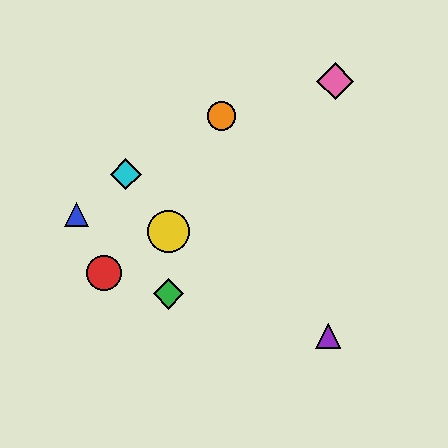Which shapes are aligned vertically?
The green diamond, the yellow circle are aligned vertically.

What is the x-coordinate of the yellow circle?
The yellow circle is at x≈169.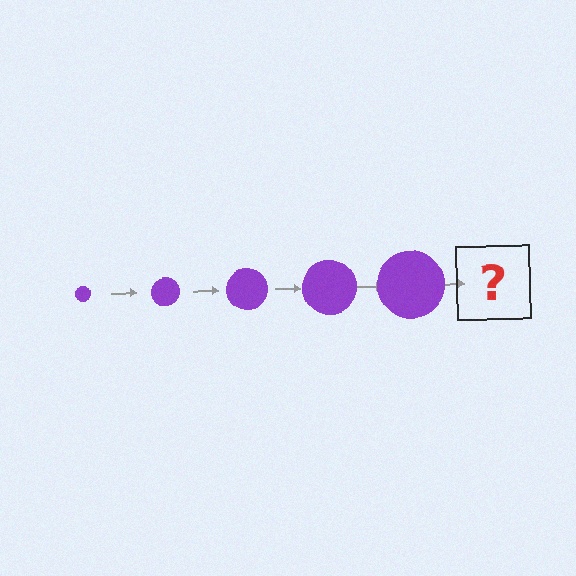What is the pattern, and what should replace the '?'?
The pattern is that the circle gets progressively larger each step. The '?' should be a purple circle, larger than the previous one.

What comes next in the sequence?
The next element should be a purple circle, larger than the previous one.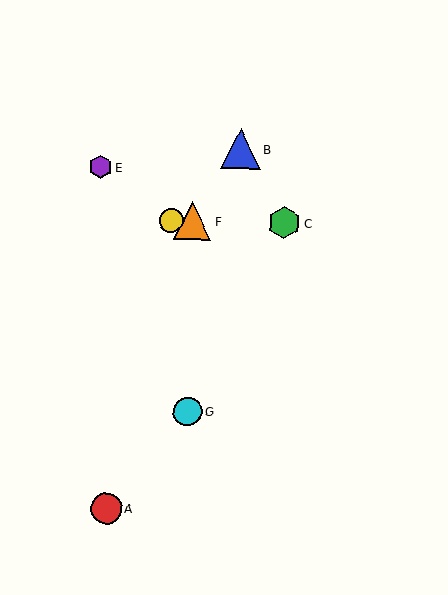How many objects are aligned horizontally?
3 objects (C, D, F) are aligned horizontally.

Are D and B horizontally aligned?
No, D is at y≈220 and B is at y≈149.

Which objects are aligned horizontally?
Objects C, D, F are aligned horizontally.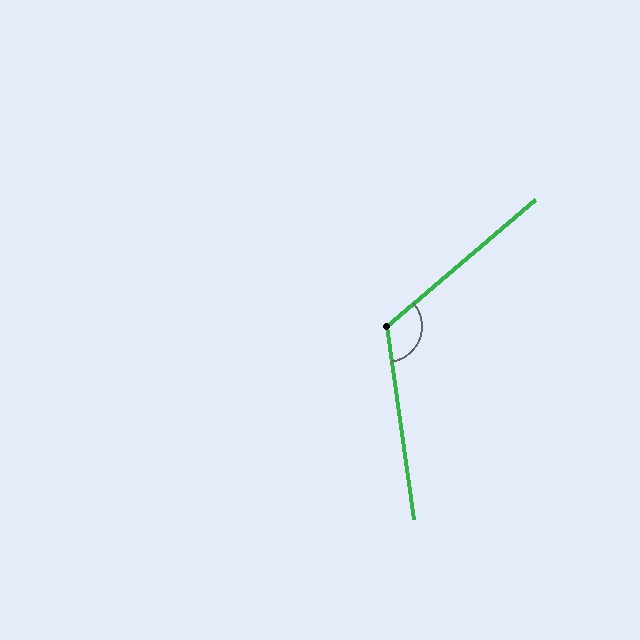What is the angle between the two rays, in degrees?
Approximately 122 degrees.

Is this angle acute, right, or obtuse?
It is obtuse.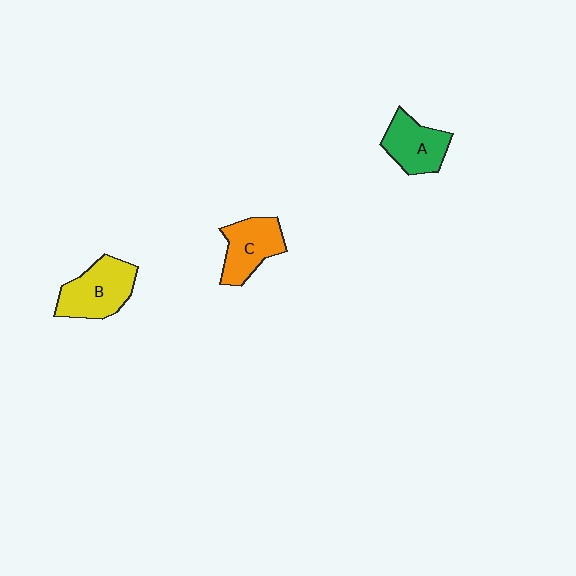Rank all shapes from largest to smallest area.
From largest to smallest: B (yellow), C (orange), A (green).